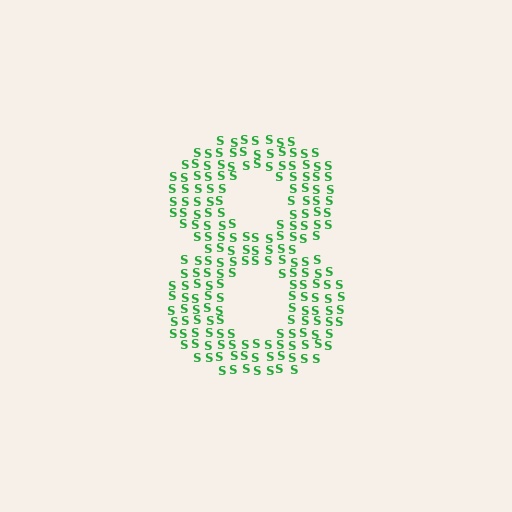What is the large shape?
The large shape is the digit 8.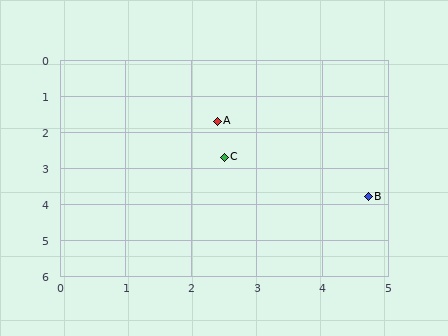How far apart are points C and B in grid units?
Points C and B are about 2.5 grid units apart.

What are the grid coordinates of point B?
Point B is at approximately (4.7, 3.8).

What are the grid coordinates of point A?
Point A is at approximately (2.4, 1.7).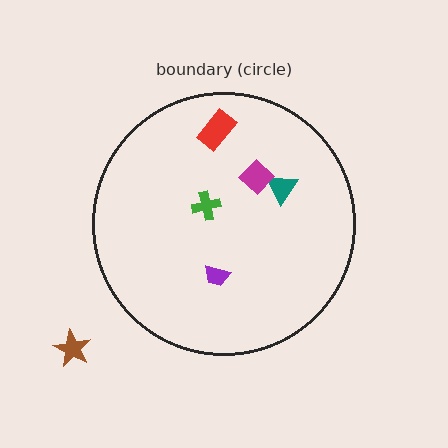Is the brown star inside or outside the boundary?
Outside.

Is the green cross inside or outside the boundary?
Inside.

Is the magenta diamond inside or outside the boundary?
Inside.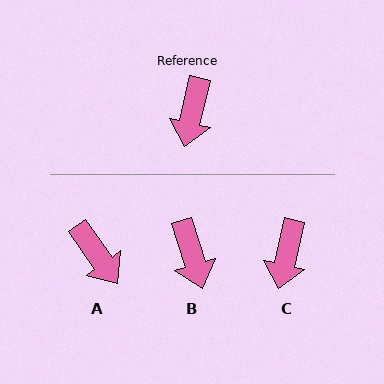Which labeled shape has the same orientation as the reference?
C.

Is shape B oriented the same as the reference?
No, it is off by about 30 degrees.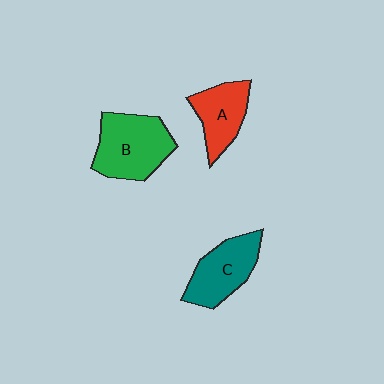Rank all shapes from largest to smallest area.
From largest to smallest: B (green), C (teal), A (red).